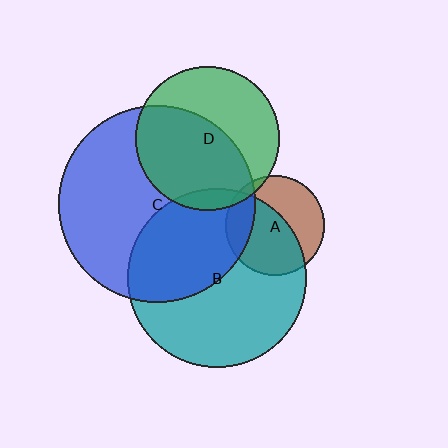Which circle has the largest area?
Circle C (blue).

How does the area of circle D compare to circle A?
Approximately 2.1 times.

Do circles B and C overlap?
Yes.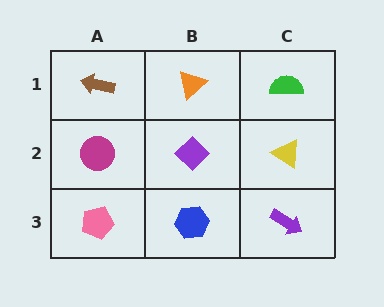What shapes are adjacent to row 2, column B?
An orange triangle (row 1, column B), a blue hexagon (row 3, column B), a magenta circle (row 2, column A), a yellow triangle (row 2, column C).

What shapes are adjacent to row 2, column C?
A green semicircle (row 1, column C), a purple arrow (row 3, column C), a purple diamond (row 2, column B).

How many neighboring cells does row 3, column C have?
2.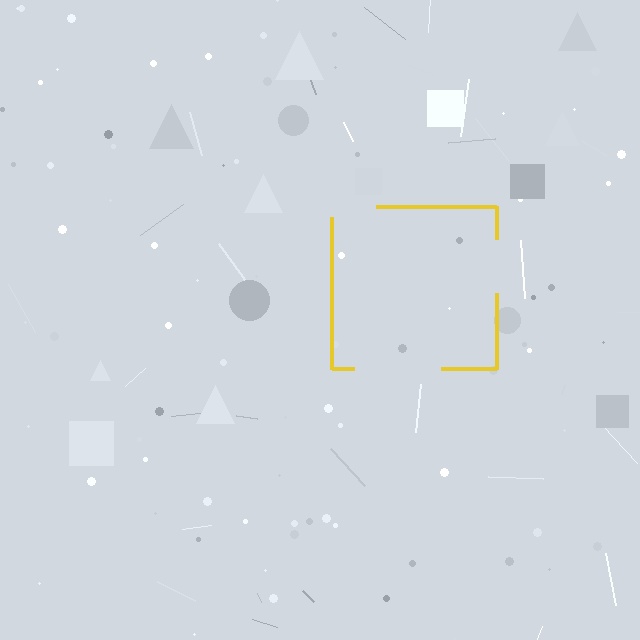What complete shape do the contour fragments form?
The contour fragments form a square.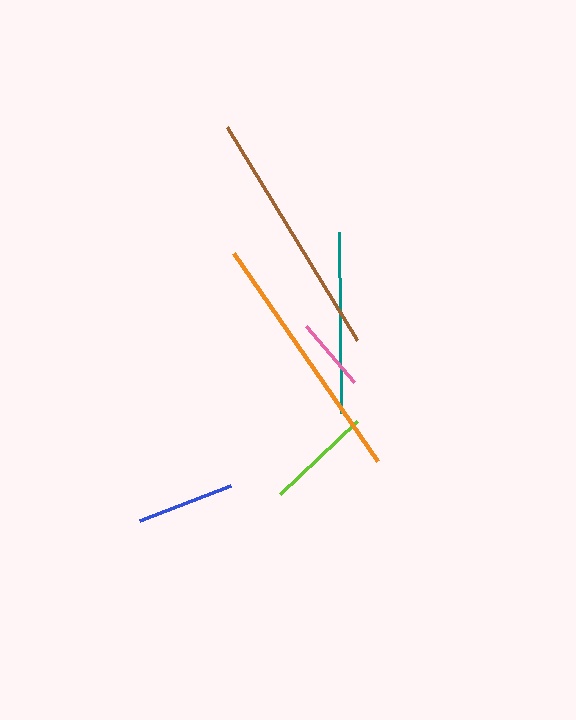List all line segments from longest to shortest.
From longest to shortest: orange, brown, teal, lime, blue, pink.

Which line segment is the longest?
The orange line is the longest at approximately 253 pixels.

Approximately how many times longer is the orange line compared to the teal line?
The orange line is approximately 1.4 times the length of the teal line.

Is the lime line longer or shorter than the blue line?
The lime line is longer than the blue line.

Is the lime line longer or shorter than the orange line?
The orange line is longer than the lime line.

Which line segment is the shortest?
The pink line is the shortest at approximately 75 pixels.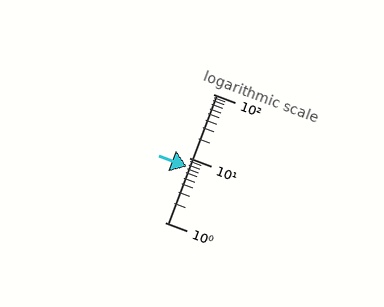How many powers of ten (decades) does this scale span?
The scale spans 2 decades, from 1 to 100.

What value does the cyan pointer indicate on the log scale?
The pointer indicates approximately 7.4.